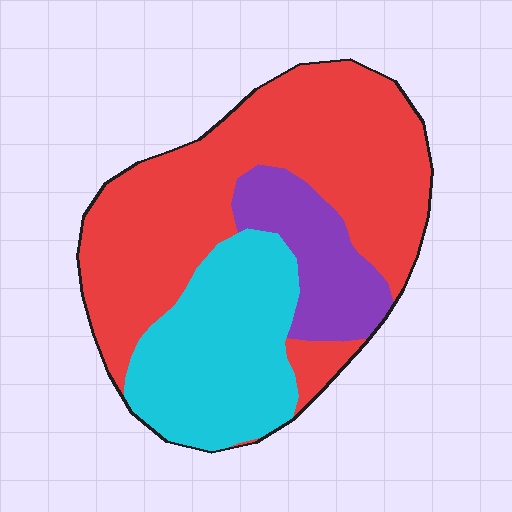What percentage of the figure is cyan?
Cyan takes up about one quarter (1/4) of the figure.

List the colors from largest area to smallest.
From largest to smallest: red, cyan, purple.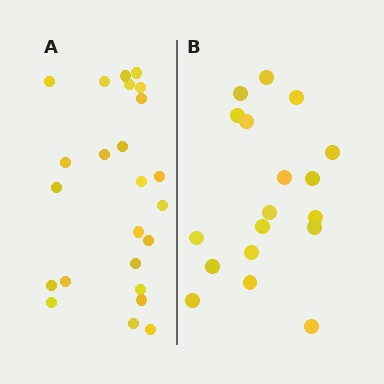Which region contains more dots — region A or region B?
Region A (the left region) has more dots.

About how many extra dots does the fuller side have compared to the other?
Region A has about 6 more dots than region B.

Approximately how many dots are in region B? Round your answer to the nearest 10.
About 20 dots. (The exact count is 18, which rounds to 20.)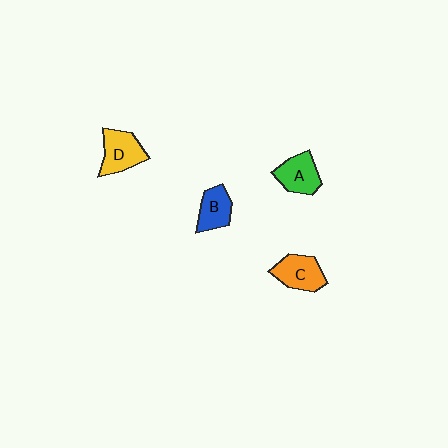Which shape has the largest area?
Shape D (yellow).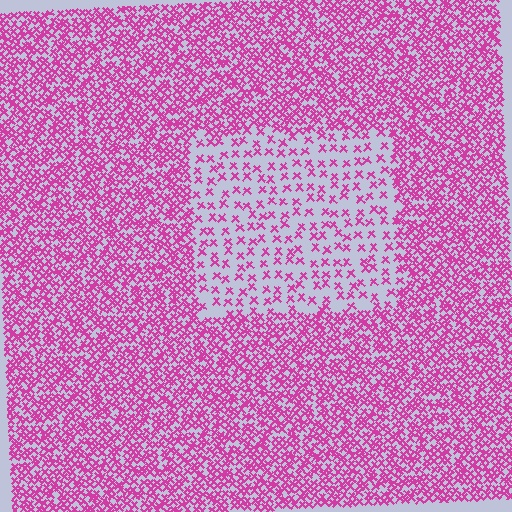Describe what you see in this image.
The image contains small magenta elements arranged at two different densities. A rectangle-shaped region is visible where the elements are less densely packed than the surrounding area.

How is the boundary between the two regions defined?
The boundary is defined by a change in element density (approximately 2.7x ratio). All elements are the same color, size, and shape.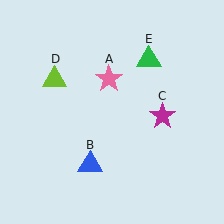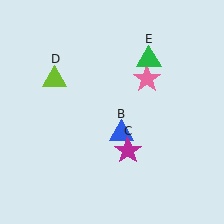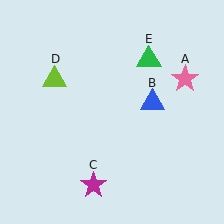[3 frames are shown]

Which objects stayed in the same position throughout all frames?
Lime triangle (object D) and green triangle (object E) remained stationary.